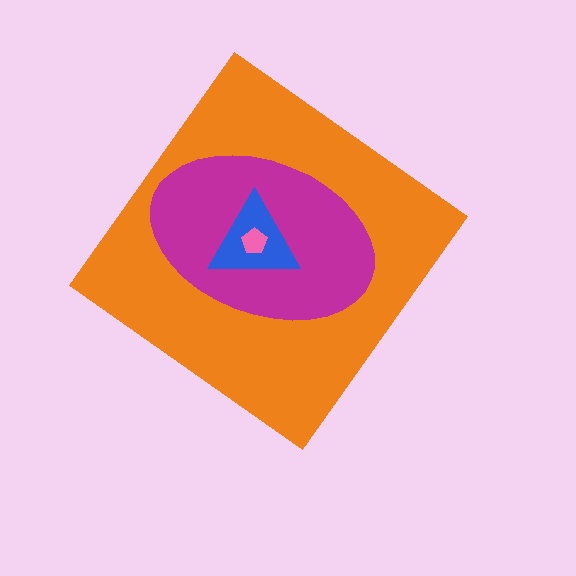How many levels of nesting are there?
4.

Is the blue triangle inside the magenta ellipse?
Yes.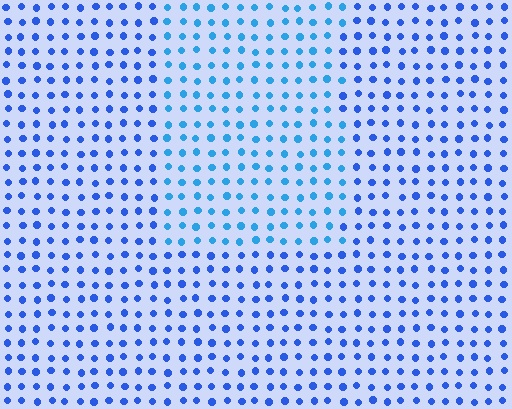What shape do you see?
I see a rectangle.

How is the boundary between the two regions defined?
The boundary is defined purely by a slight shift in hue (about 23 degrees). Spacing, size, and orientation are identical on both sides.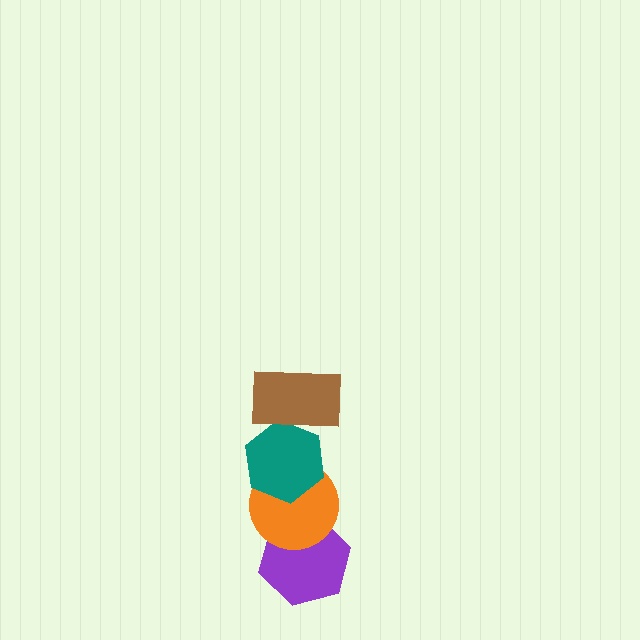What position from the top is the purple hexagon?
The purple hexagon is 4th from the top.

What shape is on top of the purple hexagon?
The orange circle is on top of the purple hexagon.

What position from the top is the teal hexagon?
The teal hexagon is 2nd from the top.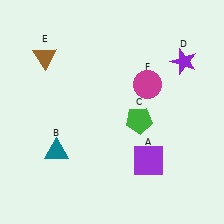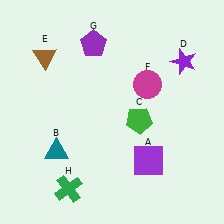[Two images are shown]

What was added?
A purple pentagon (G), a green cross (H) were added in Image 2.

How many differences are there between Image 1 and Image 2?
There are 2 differences between the two images.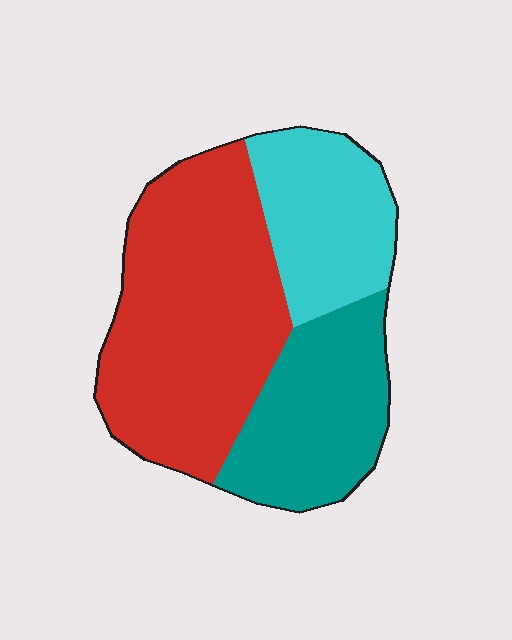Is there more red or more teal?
Red.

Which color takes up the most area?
Red, at roughly 50%.